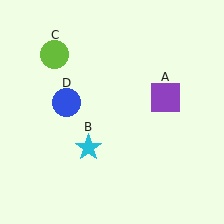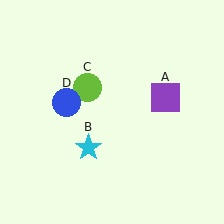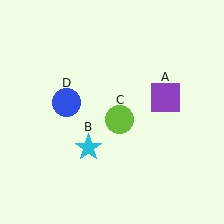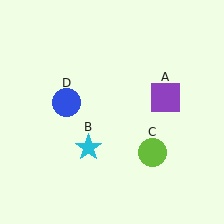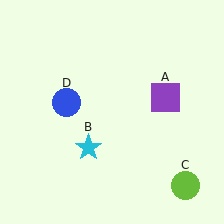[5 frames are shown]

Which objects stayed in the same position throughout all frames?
Purple square (object A) and cyan star (object B) and blue circle (object D) remained stationary.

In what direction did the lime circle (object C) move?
The lime circle (object C) moved down and to the right.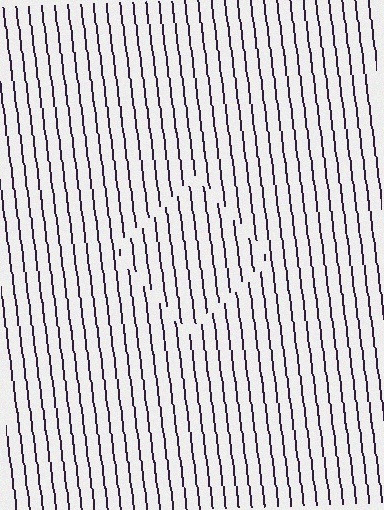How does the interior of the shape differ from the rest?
The interior of the shape contains the same grating, shifted by half a period — the contour is defined by the phase discontinuity where line-ends from the inner and outer gratings abut.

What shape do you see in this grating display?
An illusory square. The interior of the shape contains the same grating, shifted by half a period — the contour is defined by the phase discontinuity where line-ends from the inner and outer gratings abut.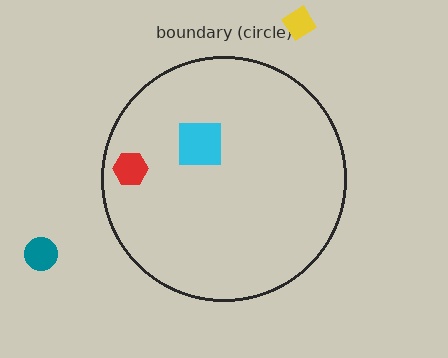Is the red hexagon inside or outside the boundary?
Inside.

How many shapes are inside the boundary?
2 inside, 2 outside.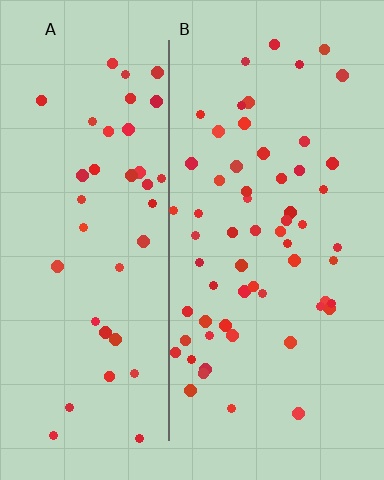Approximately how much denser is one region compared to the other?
Approximately 1.5× — region B over region A.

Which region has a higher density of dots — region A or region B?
B (the right).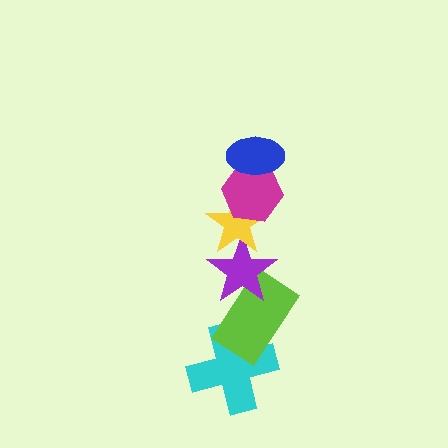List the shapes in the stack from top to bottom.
From top to bottom: the blue ellipse, the magenta hexagon, the yellow star, the purple star, the lime rectangle, the cyan cross.